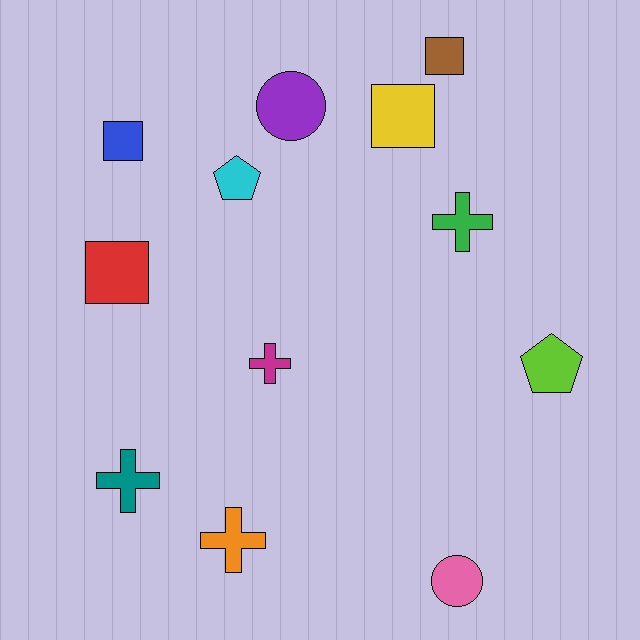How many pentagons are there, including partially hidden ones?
There are 2 pentagons.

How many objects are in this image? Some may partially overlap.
There are 12 objects.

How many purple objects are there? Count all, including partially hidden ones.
There is 1 purple object.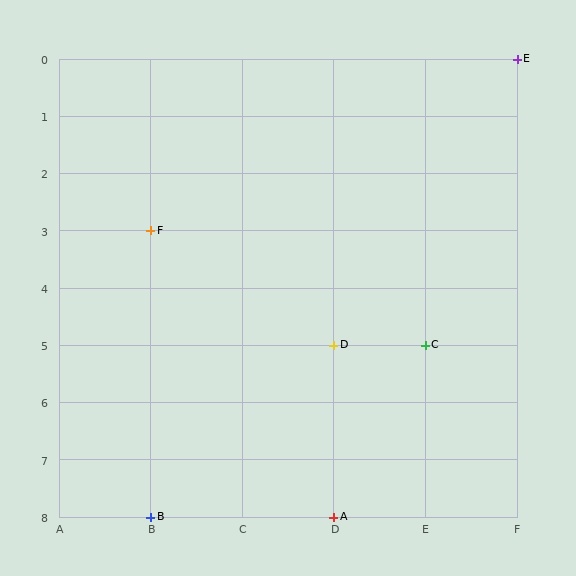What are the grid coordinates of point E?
Point E is at grid coordinates (F, 0).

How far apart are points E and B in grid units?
Points E and B are 4 columns and 8 rows apart (about 8.9 grid units diagonally).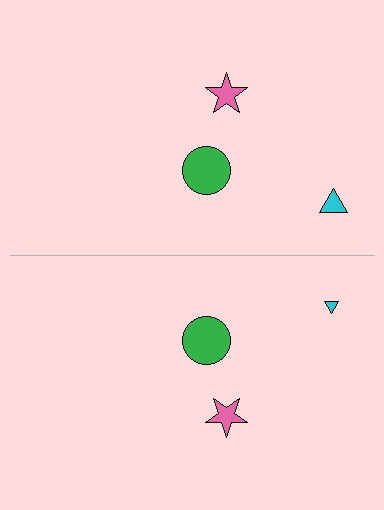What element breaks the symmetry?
The cyan triangle on the bottom side has a different size than its mirror counterpart.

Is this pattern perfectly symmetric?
No, the pattern is not perfectly symmetric. The cyan triangle on the bottom side has a different size than its mirror counterpart.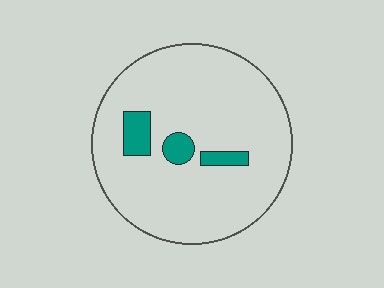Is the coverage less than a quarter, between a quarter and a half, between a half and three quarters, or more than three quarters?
Less than a quarter.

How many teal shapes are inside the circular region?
3.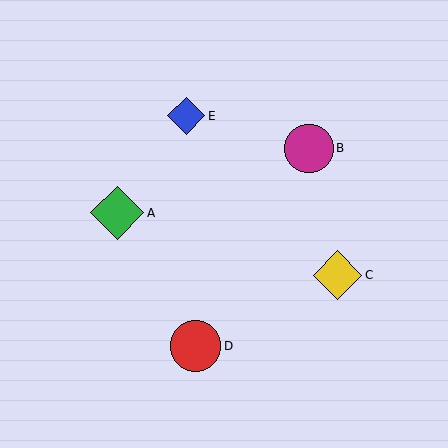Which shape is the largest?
The green diamond (labeled A) is the largest.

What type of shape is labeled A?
Shape A is a green diamond.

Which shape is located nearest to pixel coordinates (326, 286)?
The yellow diamond (labeled C) at (337, 275) is nearest to that location.